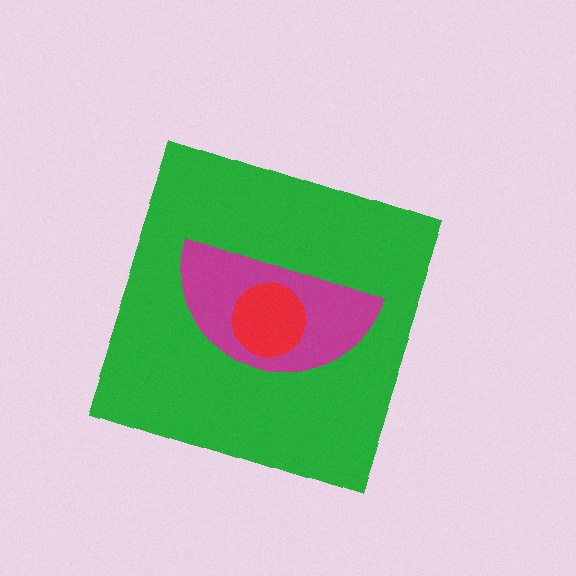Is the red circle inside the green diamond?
Yes.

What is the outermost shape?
The green diamond.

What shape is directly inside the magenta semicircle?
The red circle.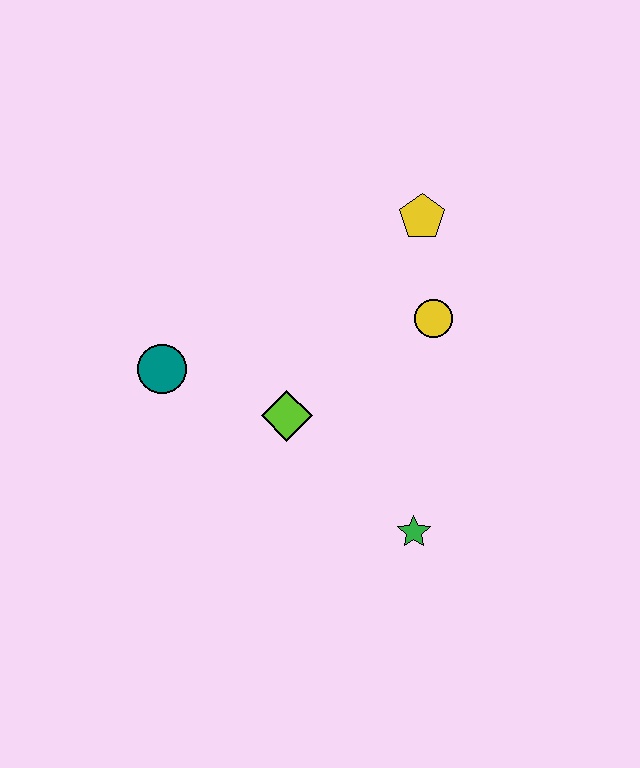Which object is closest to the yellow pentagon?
The yellow circle is closest to the yellow pentagon.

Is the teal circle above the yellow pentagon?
No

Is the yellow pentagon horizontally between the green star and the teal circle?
No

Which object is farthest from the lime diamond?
The yellow pentagon is farthest from the lime diamond.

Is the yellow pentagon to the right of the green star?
Yes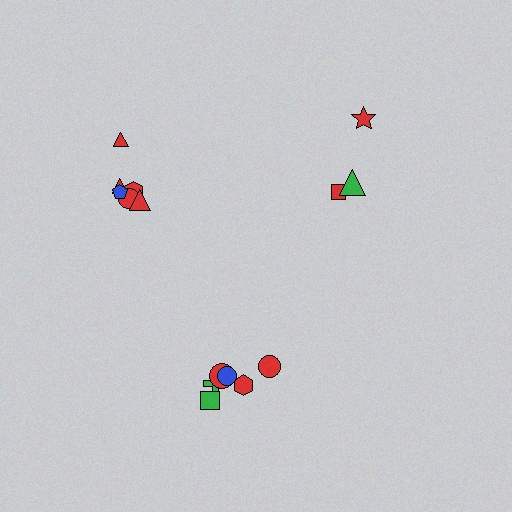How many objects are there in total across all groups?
There are 15 objects.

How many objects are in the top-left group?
There are 6 objects.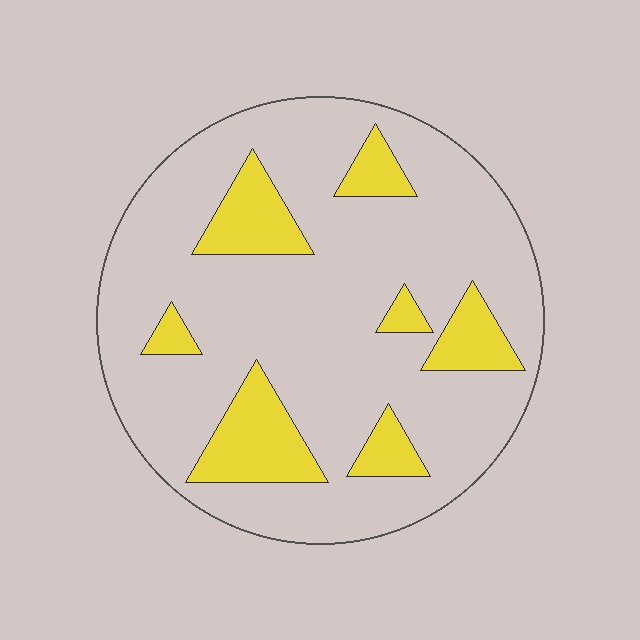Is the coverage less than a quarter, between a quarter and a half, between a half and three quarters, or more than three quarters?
Less than a quarter.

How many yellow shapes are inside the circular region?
7.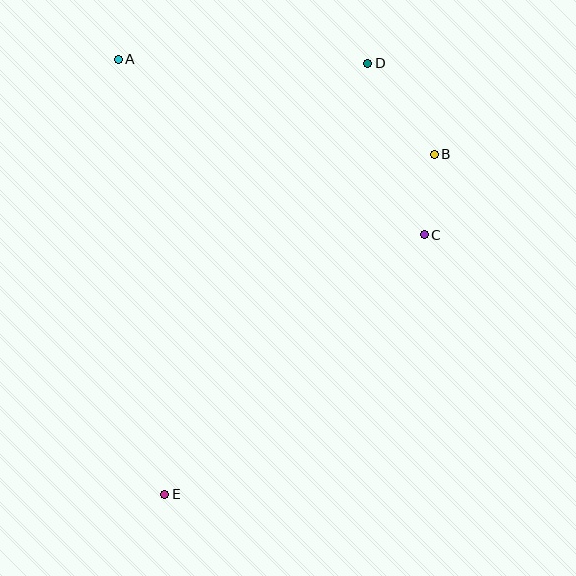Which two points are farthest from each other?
Points D and E are farthest from each other.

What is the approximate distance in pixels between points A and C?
The distance between A and C is approximately 353 pixels.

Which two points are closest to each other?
Points B and C are closest to each other.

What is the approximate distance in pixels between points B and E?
The distance between B and E is approximately 434 pixels.